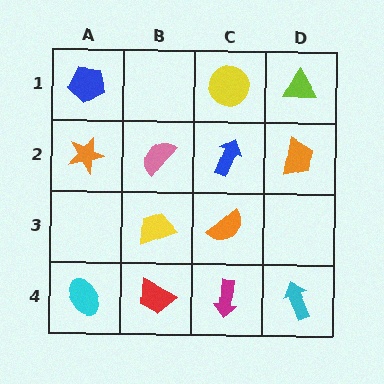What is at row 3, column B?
A yellow trapezoid.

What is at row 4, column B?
A red trapezoid.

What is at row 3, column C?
An orange semicircle.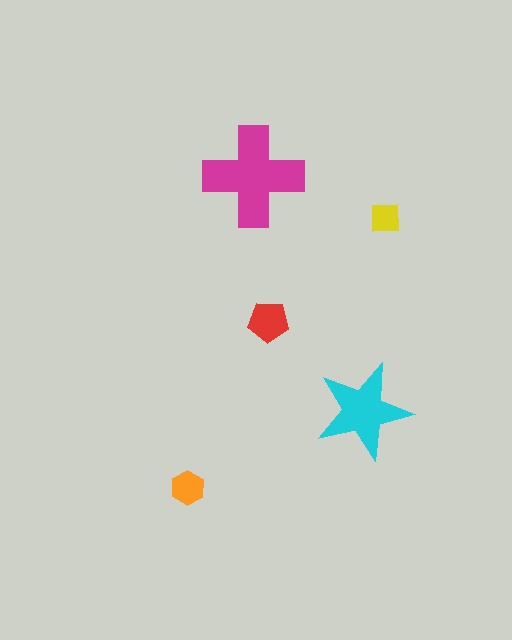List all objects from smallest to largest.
The yellow square, the orange hexagon, the red pentagon, the cyan star, the magenta cross.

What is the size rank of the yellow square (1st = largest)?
5th.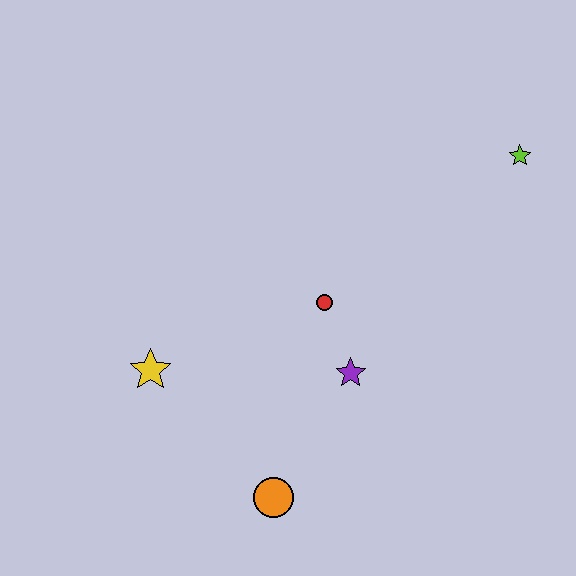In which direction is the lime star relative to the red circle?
The lime star is to the right of the red circle.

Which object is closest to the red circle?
The purple star is closest to the red circle.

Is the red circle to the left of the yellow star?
No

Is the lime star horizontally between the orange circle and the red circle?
No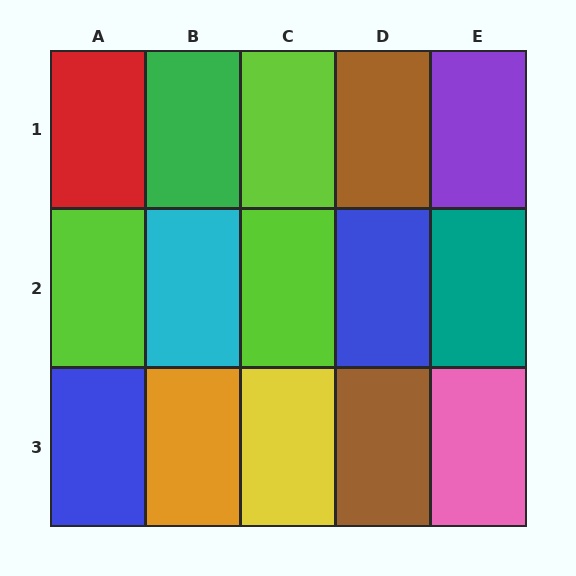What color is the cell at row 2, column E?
Teal.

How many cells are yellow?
1 cell is yellow.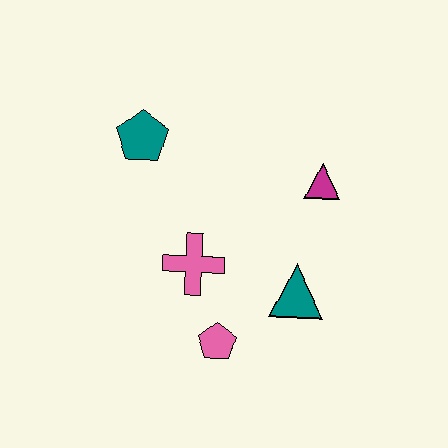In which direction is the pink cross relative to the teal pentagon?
The pink cross is below the teal pentagon.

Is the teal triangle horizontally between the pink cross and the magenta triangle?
Yes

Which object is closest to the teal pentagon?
The pink cross is closest to the teal pentagon.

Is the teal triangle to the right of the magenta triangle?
No